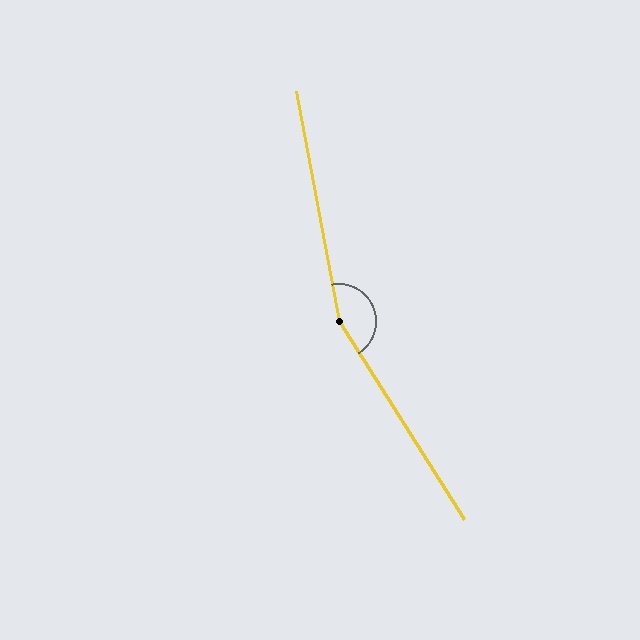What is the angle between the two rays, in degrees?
Approximately 158 degrees.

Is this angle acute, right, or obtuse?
It is obtuse.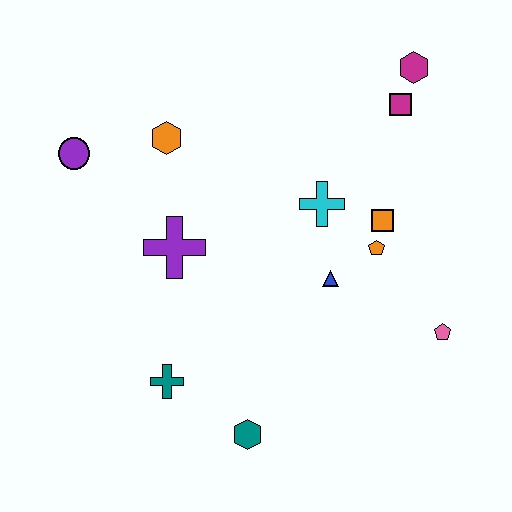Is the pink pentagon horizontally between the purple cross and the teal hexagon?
No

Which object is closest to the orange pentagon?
The orange square is closest to the orange pentagon.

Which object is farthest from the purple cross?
The magenta hexagon is farthest from the purple cross.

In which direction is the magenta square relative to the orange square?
The magenta square is above the orange square.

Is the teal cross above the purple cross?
No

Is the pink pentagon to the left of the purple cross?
No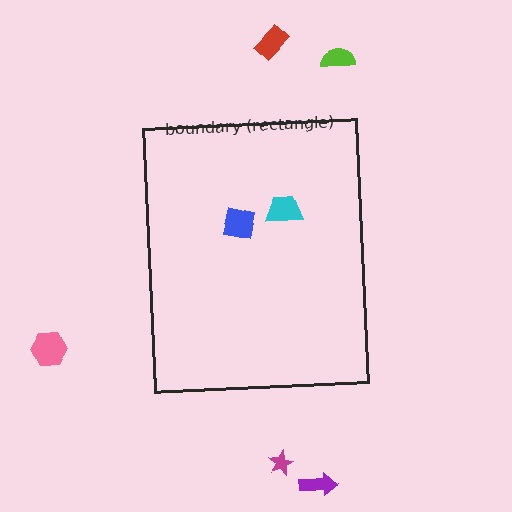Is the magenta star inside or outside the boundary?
Outside.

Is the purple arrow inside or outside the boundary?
Outside.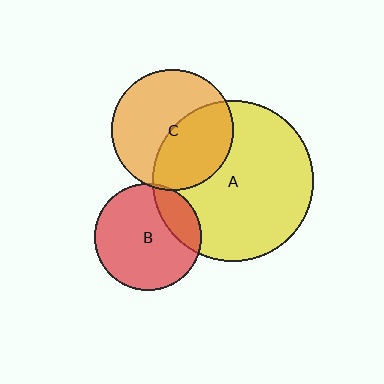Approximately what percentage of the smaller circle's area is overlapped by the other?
Approximately 45%.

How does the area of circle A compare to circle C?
Approximately 1.8 times.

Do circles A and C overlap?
Yes.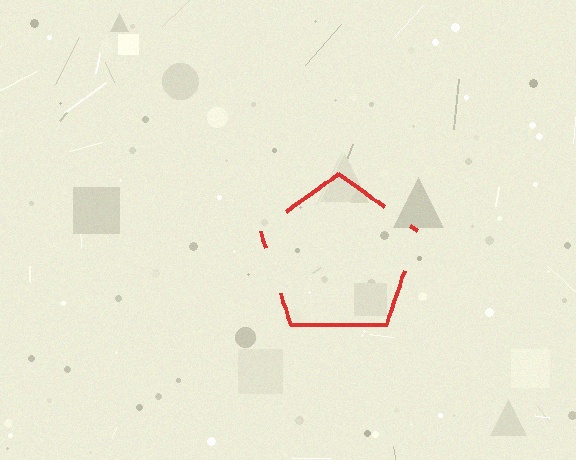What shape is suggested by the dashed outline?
The dashed outline suggests a pentagon.